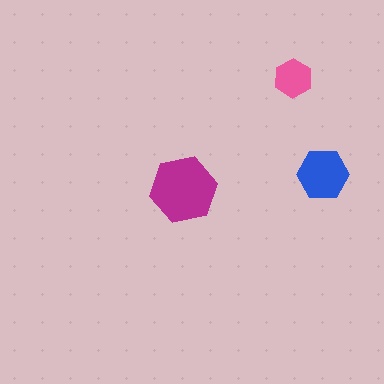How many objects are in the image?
There are 3 objects in the image.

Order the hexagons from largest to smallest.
the magenta one, the blue one, the pink one.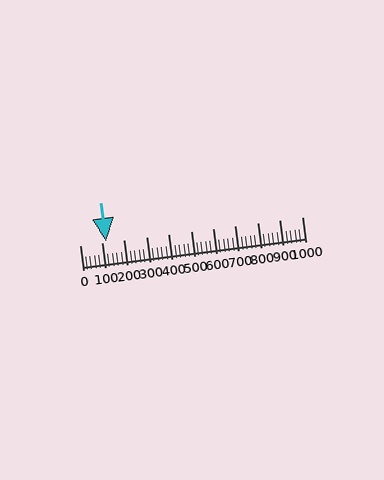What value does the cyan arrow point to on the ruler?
The cyan arrow points to approximately 120.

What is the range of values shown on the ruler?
The ruler shows values from 0 to 1000.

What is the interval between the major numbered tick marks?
The major tick marks are spaced 100 units apart.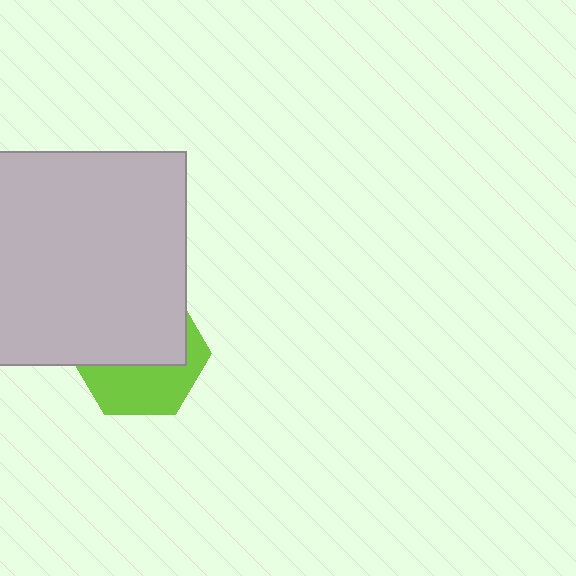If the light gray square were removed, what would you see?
You would see the complete lime hexagon.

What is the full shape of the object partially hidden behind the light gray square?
The partially hidden object is a lime hexagon.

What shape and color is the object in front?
The object in front is a light gray square.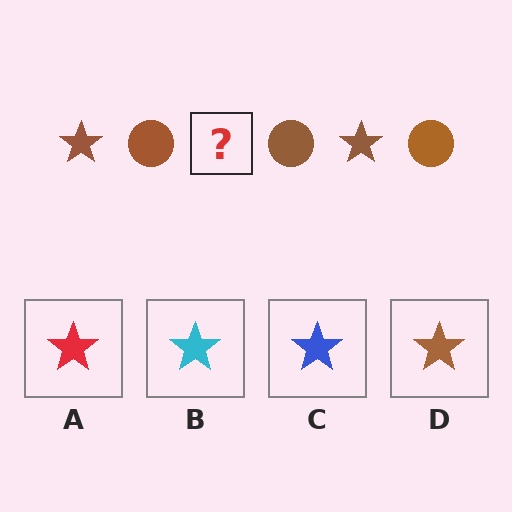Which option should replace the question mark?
Option D.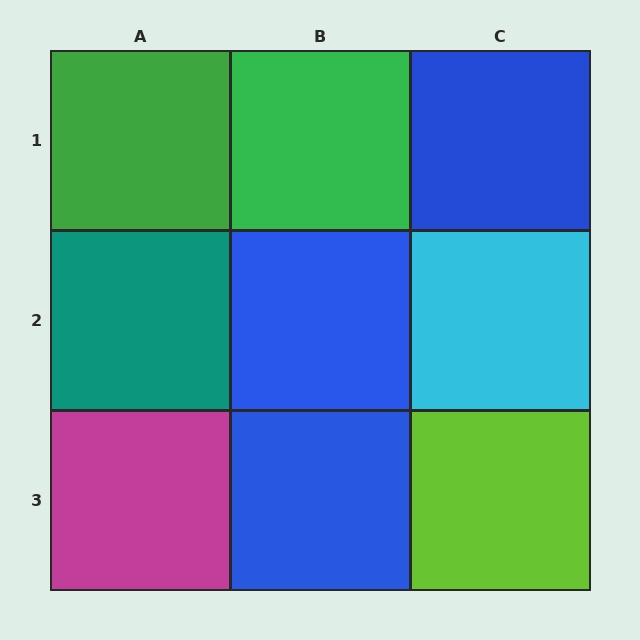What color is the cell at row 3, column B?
Blue.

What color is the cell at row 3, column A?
Magenta.